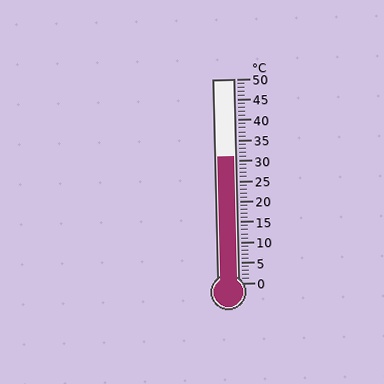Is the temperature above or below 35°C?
The temperature is below 35°C.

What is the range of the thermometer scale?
The thermometer scale ranges from 0°C to 50°C.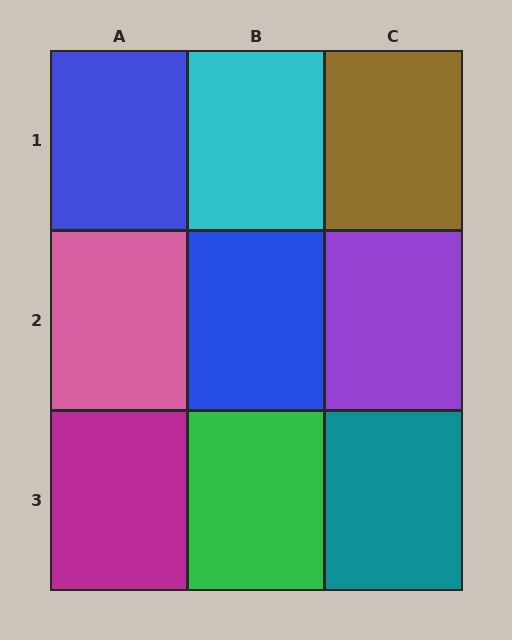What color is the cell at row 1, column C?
Brown.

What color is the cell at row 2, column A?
Pink.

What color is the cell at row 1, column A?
Blue.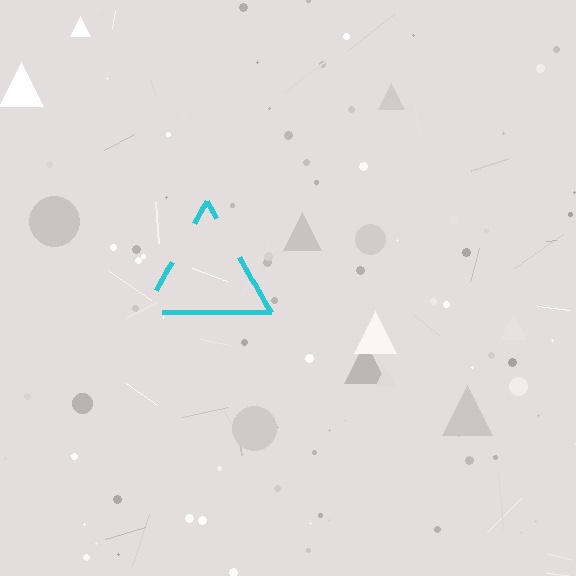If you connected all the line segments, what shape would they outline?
They would outline a triangle.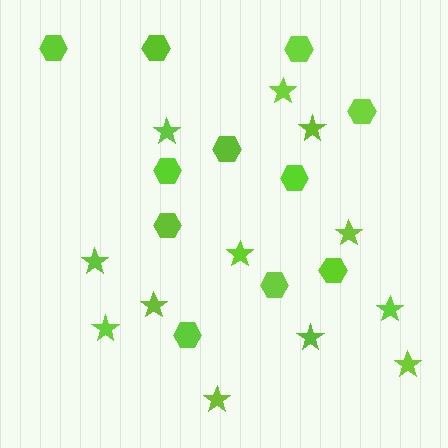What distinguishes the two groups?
There are 2 groups: one group of stars (12) and one group of hexagons (11).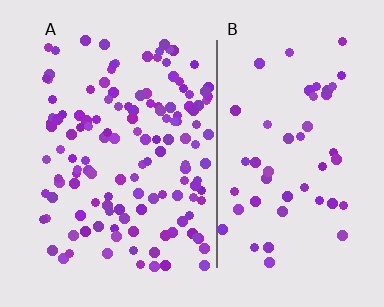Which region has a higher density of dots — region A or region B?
A (the left).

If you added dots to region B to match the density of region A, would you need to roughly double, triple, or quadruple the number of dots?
Approximately triple.